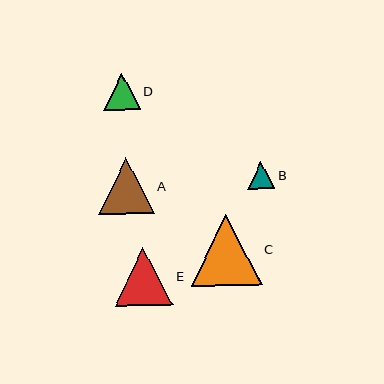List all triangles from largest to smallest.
From largest to smallest: C, E, A, D, B.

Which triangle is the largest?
Triangle C is the largest with a size of approximately 71 pixels.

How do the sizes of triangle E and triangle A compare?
Triangle E and triangle A are approximately the same size.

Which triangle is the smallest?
Triangle B is the smallest with a size of approximately 27 pixels.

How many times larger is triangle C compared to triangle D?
Triangle C is approximately 1.9 times the size of triangle D.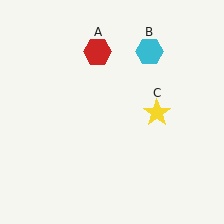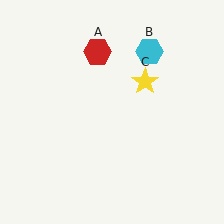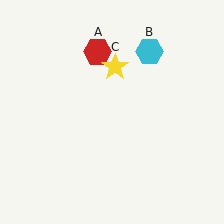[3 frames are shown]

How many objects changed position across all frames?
1 object changed position: yellow star (object C).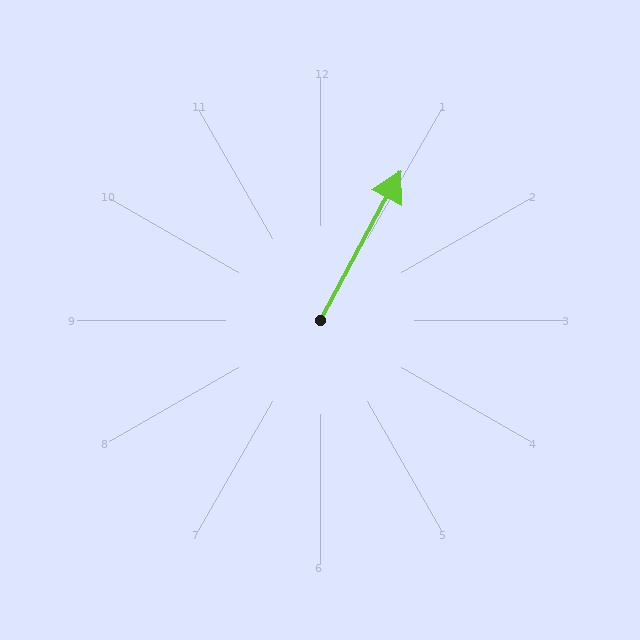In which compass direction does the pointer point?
Northeast.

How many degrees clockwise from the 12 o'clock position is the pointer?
Approximately 28 degrees.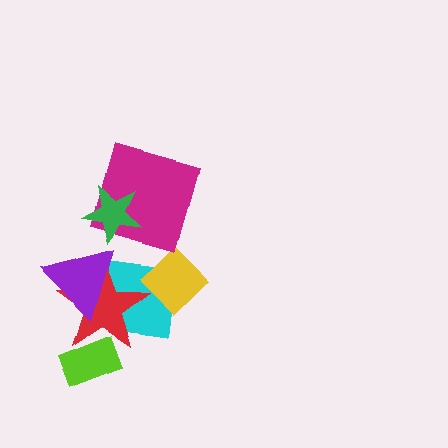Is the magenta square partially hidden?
Yes, it is partially covered by another shape.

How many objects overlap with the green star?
1 object overlaps with the green star.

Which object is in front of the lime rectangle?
The red star is in front of the lime rectangle.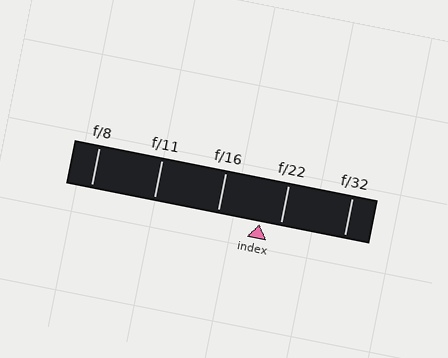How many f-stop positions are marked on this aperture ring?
There are 5 f-stop positions marked.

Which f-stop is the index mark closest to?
The index mark is closest to f/22.